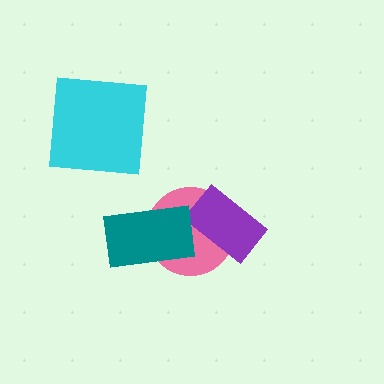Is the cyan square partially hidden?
No, no other shape covers it.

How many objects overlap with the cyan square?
0 objects overlap with the cyan square.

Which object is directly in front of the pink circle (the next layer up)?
The purple rectangle is directly in front of the pink circle.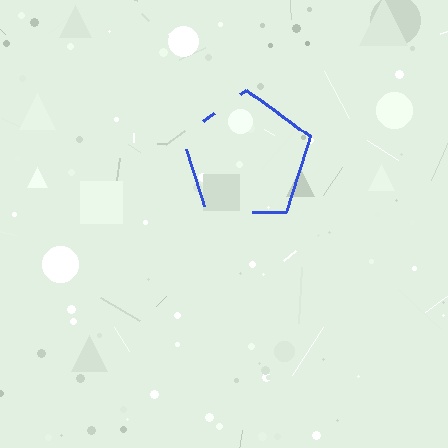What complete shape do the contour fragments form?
The contour fragments form a pentagon.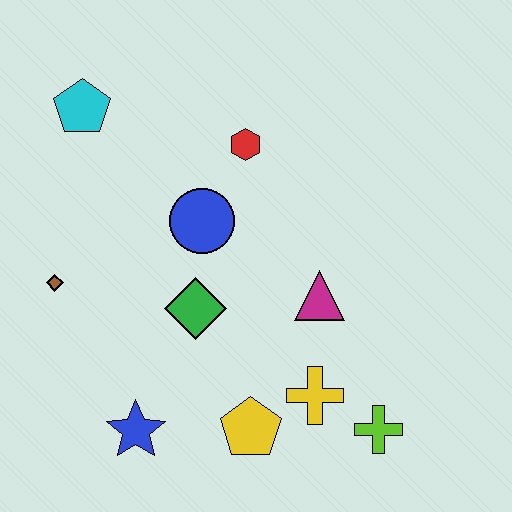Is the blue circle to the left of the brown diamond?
No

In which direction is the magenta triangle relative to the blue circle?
The magenta triangle is to the right of the blue circle.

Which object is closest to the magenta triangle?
The yellow cross is closest to the magenta triangle.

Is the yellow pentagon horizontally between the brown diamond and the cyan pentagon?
No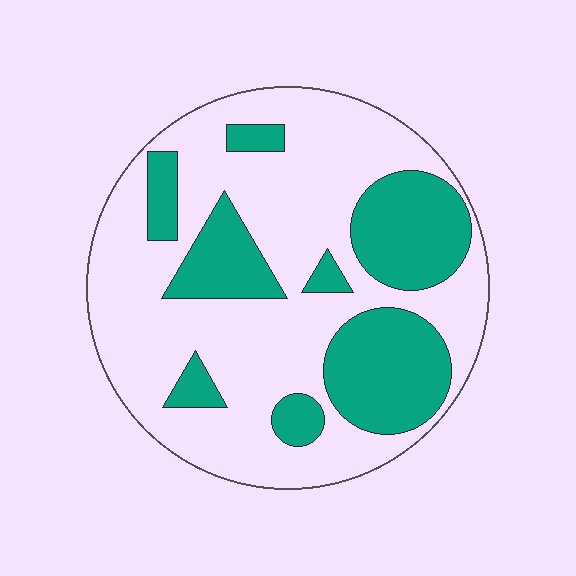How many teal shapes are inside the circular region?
8.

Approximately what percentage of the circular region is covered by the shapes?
Approximately 30%.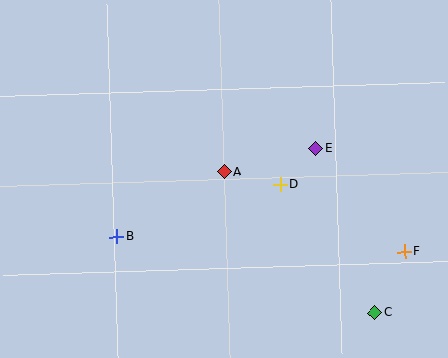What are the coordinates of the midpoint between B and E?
The midpoint between B and E is at (216, 192).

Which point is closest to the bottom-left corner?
Point B is closest to the bottom-left corner.